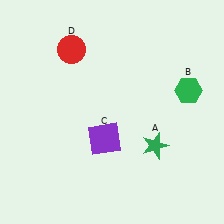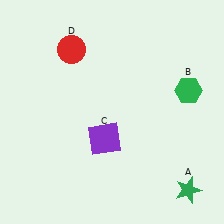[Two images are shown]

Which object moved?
The green star (A) moved down.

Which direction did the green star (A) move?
The green star (A) moved down.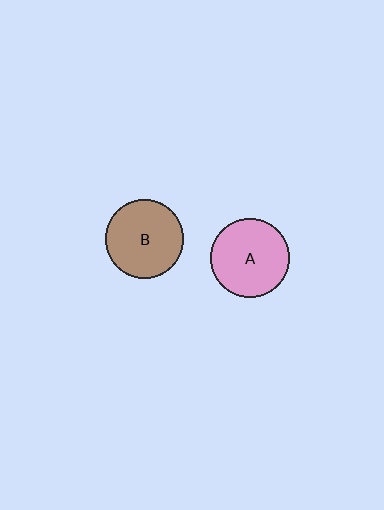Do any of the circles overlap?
No, none of the circles overlap.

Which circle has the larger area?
Circle A (pink).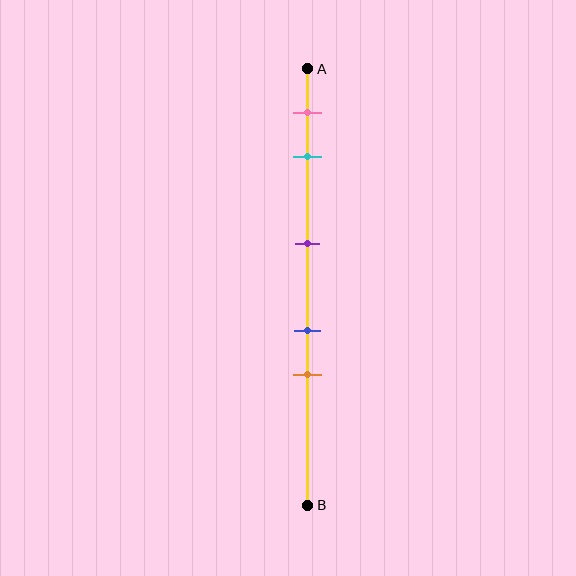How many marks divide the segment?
There are 5 marks dividing the segment.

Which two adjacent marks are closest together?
The blue and orange marks are the closest adjacent pair.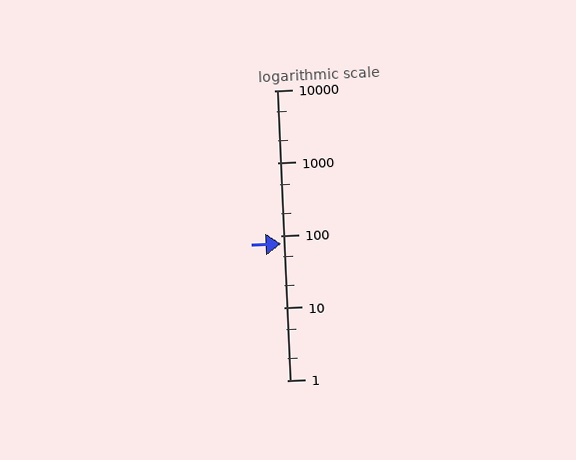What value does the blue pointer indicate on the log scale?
The pointer indicates approximately 76.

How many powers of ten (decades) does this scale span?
The scale spans 4 decades, from 1 to 10000.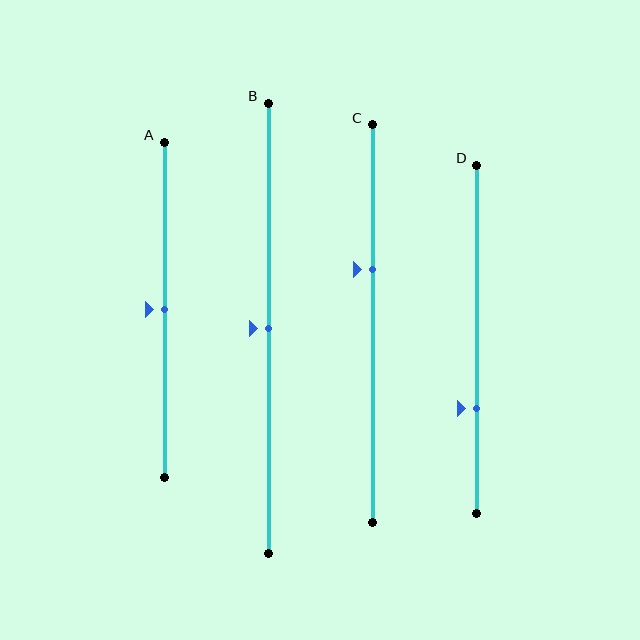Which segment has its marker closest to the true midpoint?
Segment A has its marker closest to the true midpoint.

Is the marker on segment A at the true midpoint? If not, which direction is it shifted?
Yes, the marker on segment A is at the true midpoint.